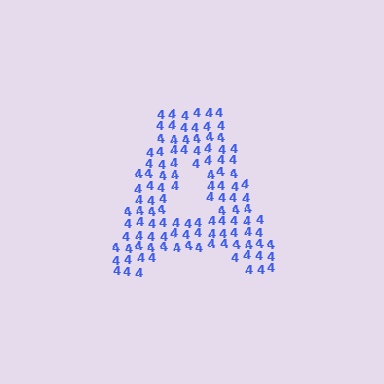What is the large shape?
The large shape is the letter A.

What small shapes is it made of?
It is made of small digit 4's.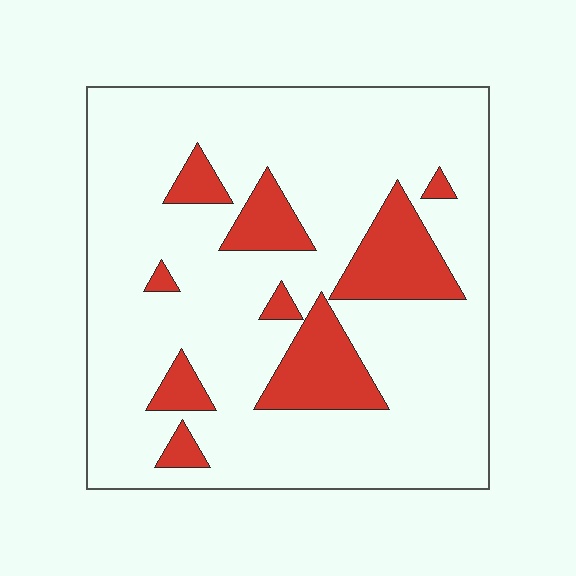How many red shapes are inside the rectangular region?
9.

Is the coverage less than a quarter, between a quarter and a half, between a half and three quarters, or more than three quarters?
Less than a quarter.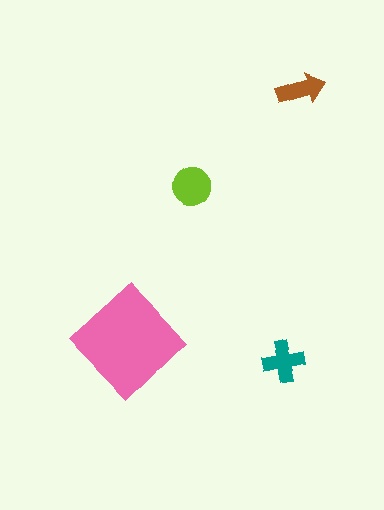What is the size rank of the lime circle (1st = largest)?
2nd.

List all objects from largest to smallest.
The pink diamond, the lime circle, the teal cross, the brown arrow.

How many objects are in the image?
There are 4 objects in the image.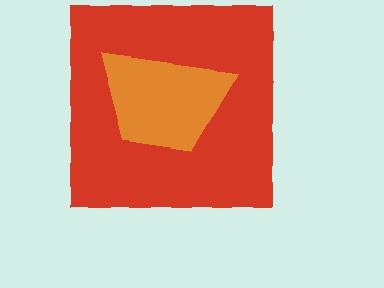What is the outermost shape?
The red square.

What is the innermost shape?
The orange trapezoid.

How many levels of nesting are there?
2.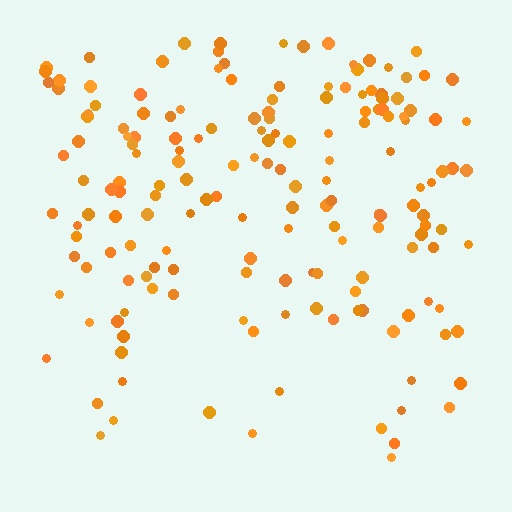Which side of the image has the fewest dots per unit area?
The bottom.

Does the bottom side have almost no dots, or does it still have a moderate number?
Still a moderate number, just noticeably fewer than the top.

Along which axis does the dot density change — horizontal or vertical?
Vertical.